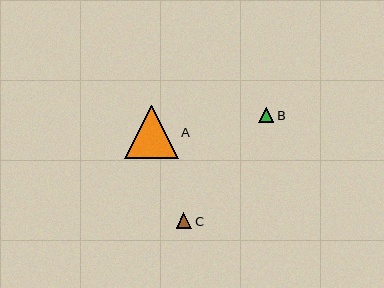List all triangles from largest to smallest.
From largest to smallest: A, C, B.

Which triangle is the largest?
Triangle A is the largest with a size of approximately 54 pixels.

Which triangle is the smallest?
Triangle B is the smallest with a size of approximately 15 pixels.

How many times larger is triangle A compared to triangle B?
Triangle A is approximately 3.5 times the size of triangle B.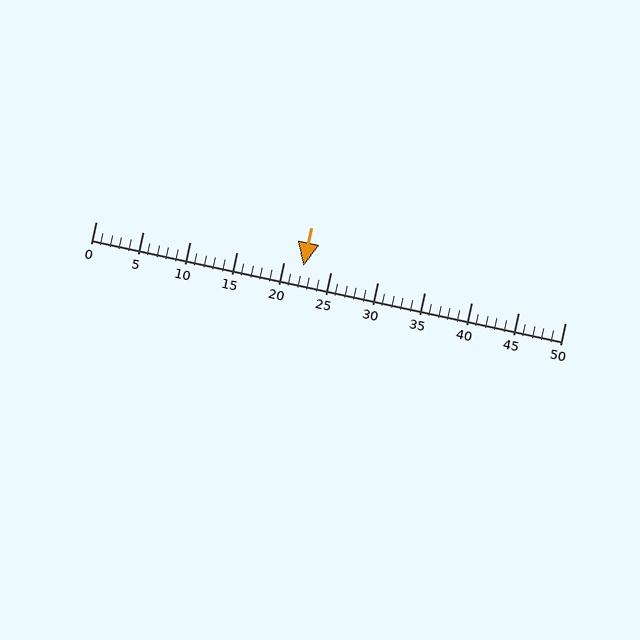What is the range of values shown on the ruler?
The ruler shows values from 0 to 50.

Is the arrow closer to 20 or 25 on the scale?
The arrow is closer to 20.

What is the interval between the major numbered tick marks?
The major tick marks are spaced 5 units apart.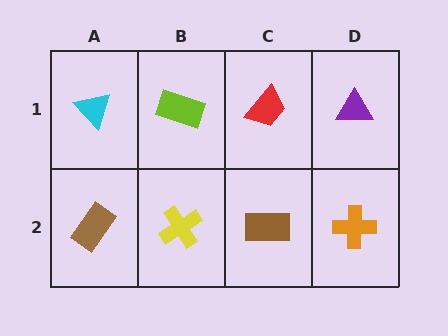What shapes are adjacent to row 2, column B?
A lime rectangle (row 1, column B), a brown rectangle (row 2, column A), a brown rectangle (row 2, column C).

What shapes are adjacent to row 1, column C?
A brown rectangle (row 2, column C), a lime rectangle (row 1, column B), a purple triangle (row 1, column D).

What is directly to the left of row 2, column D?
A brown rectangle.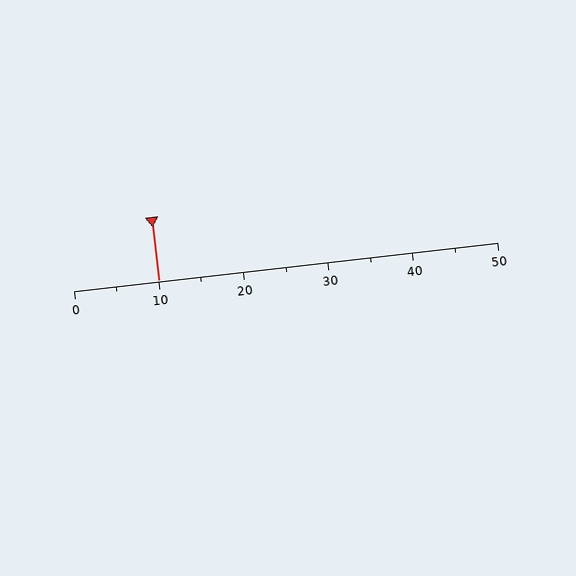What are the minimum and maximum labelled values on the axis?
The axis runs from 0 to 50.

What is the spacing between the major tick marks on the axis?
The major ticks are spaced 10 apart.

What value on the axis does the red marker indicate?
The marker indicates approximately 10.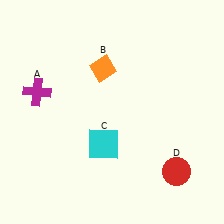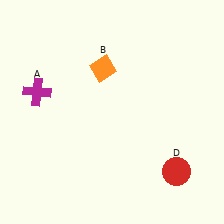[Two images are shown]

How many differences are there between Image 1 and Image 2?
There is 1 difference between the two images.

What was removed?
The cyan square (C) was removed in Image 2.